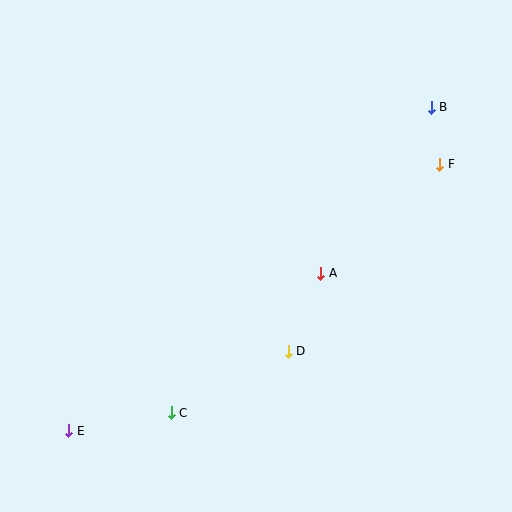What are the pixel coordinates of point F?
Point F is at (440, 164).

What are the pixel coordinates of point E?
Point E is at (69, 431).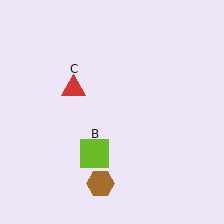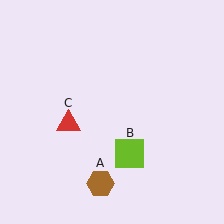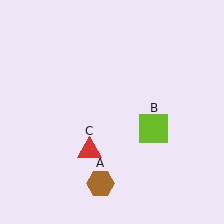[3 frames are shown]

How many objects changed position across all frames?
2 objects changed position: lime square (object B), red triangle (object C).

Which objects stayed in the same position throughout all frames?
Brown hexagon (object A) remained stationary.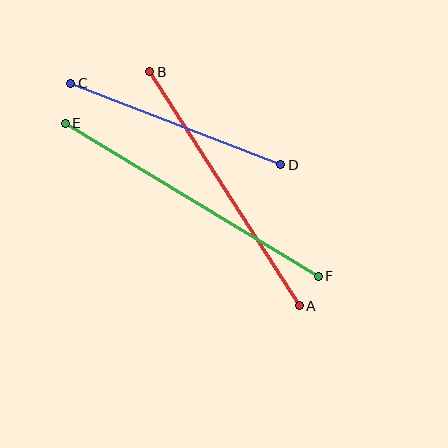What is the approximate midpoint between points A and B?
The midpoint is at approximately (225, 189) pixels.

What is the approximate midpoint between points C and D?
The midpoint is at approximately (176, 124) pixels.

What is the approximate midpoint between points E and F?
The midpoint is at approximately (192, 200) pixels.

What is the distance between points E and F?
The distance is approximately 295 pixels.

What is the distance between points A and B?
The distance is approximately 277 pixels.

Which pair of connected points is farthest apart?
Points E and F are farthest apart.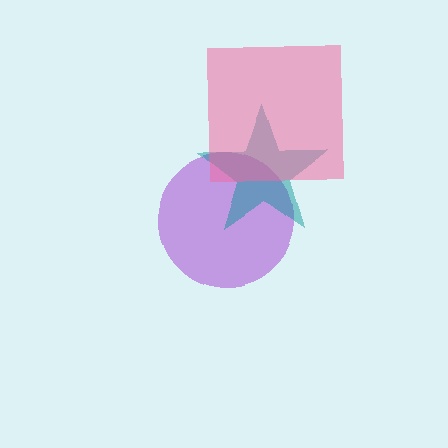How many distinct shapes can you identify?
There are 3 distinct shapes: a purple circle, a teal star, a pink square.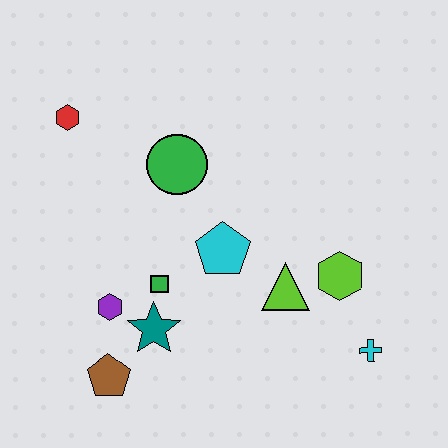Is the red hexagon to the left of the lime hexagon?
Yes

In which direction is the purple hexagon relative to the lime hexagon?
The purple hexagon is to the left of the lime hexagon.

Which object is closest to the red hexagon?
The green circle is closest to the red hexagon.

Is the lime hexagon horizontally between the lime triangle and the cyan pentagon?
No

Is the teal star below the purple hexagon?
Yes